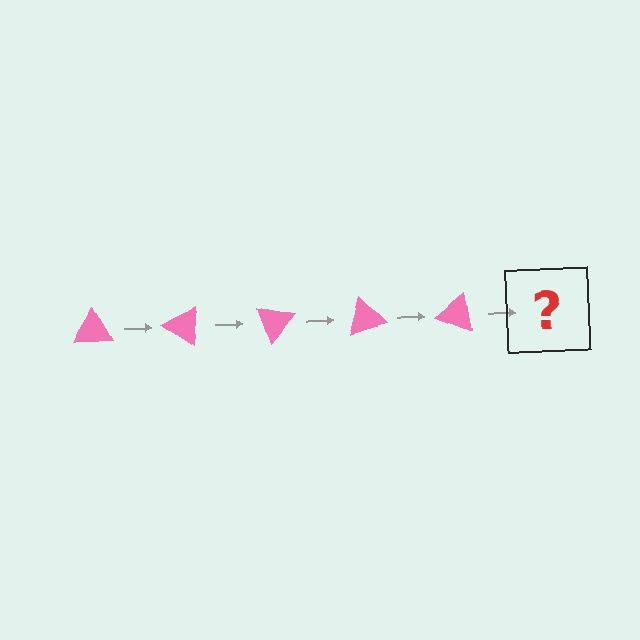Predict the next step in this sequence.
The next step is a pink triangle rotated 175 degrees.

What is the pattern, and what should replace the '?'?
The pattern is that the triangle rotates 35 degrees each step. The '?' should be a pink triangle rotated 175 degrees.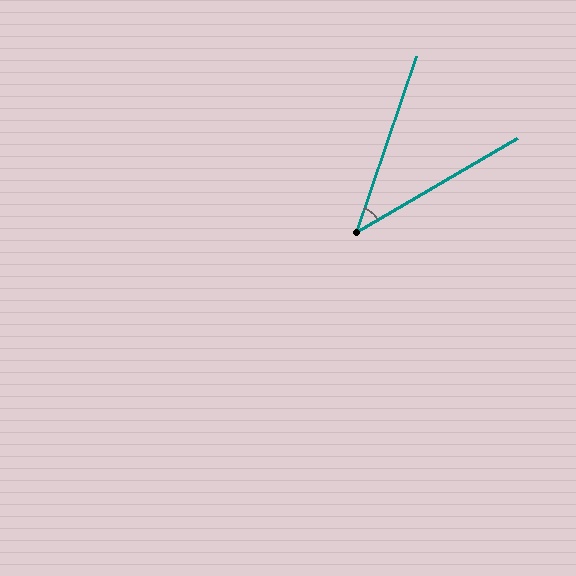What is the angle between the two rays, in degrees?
Approximately 41 degrees.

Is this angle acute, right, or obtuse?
It is acute.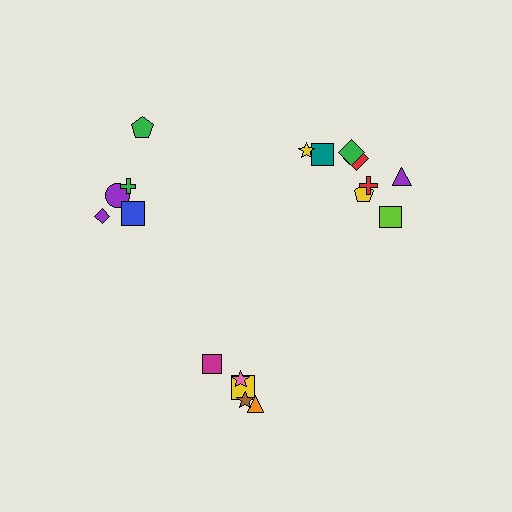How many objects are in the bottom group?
There are 5 objects.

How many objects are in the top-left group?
There are 5 objects.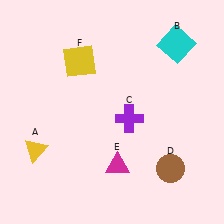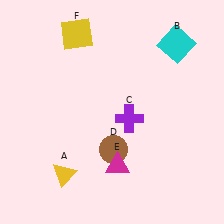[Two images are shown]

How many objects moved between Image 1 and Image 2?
3 objects moved between the two images.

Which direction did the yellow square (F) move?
The yellow square (F) moved up.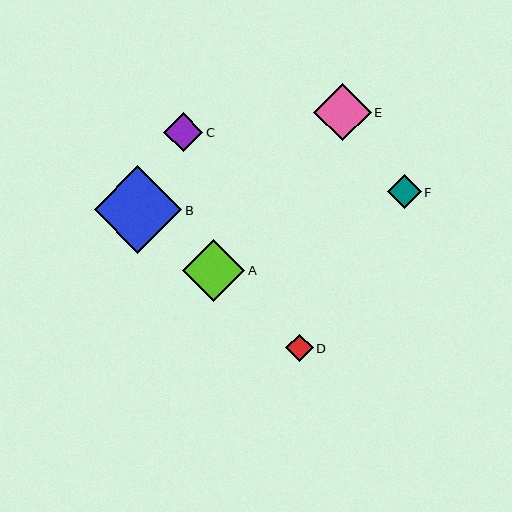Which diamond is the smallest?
Diamond D is the smallest with a size of approximately 27 pixels.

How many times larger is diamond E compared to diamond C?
Diamond E is approximately 1.5 times the size of diamond C.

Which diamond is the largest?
Diamond B is the largest with a size of approximately 87 pixels.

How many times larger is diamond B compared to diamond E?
Diamond B is approximately 1.5 times the size of diamond E.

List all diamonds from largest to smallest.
From largest to smallest: B, A, E, C, F, D.